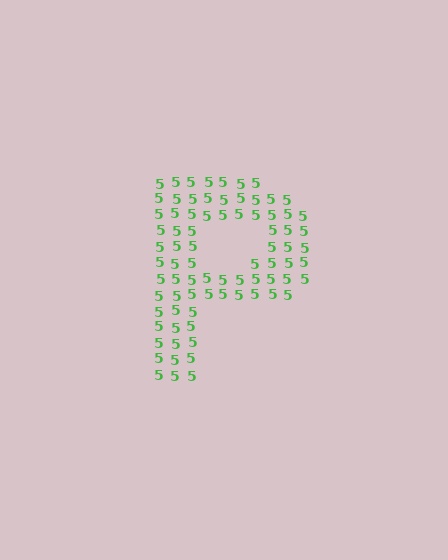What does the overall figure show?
The overall figure shows the letter P.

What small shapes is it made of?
It is made of small digit 5's.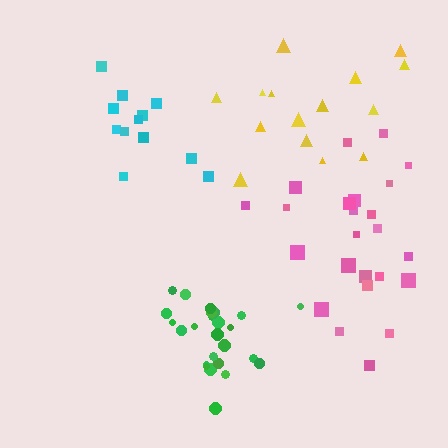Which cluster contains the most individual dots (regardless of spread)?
Green (25).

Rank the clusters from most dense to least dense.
green, cyan, yellow, pink.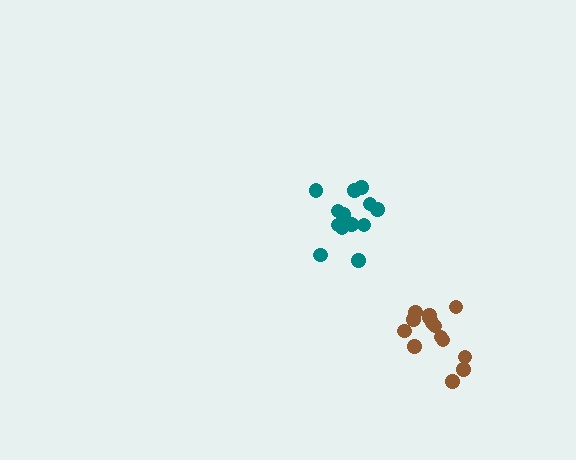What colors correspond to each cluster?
The clusters are colored: teal, brown.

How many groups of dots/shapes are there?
There are 2 groups.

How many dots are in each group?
Group 1: 13 dots, Group 2: 14 dots (27 total).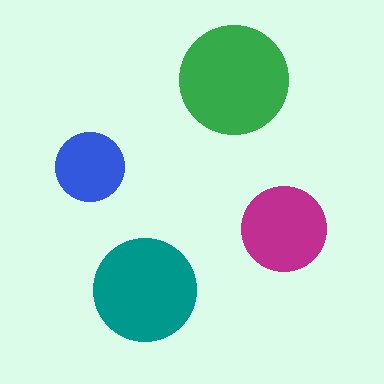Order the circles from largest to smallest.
the green one, the teal one, the magenta one, the blue one.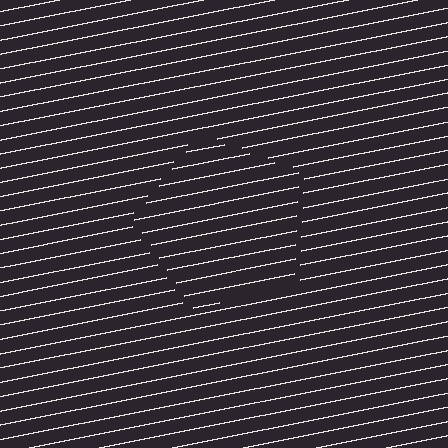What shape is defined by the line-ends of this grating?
An illusory pentagon. The interior of the shape contains the same grating, shifted by half a period — the contour is defined by the phase discontinuity where line-ends from the inner and outer gratings abut.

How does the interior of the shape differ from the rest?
The interior of the shape contains the same grating, shifted by half a period — the contour is defined by the phase discontinuity where line-ends from the inner and outer gratings abut.